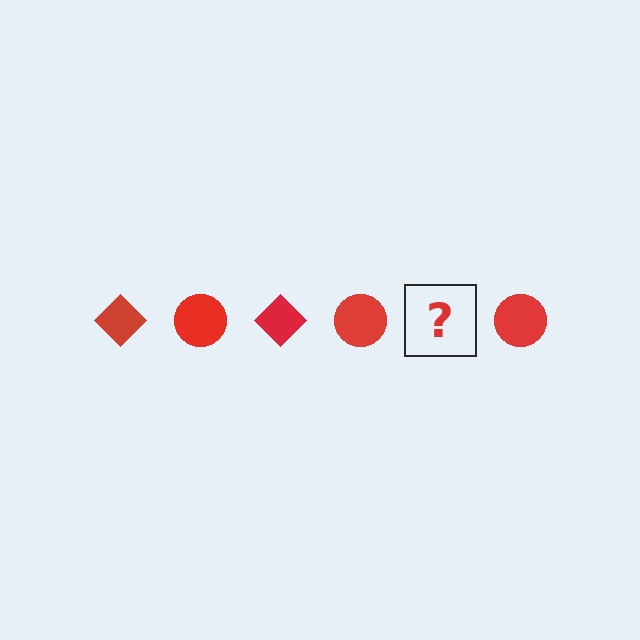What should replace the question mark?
The question mark should be replaced with a red diamond.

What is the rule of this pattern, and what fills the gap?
The rule is that the pattern cycles through diamond, circle shapes in red. The gap should be filled with a red diamond.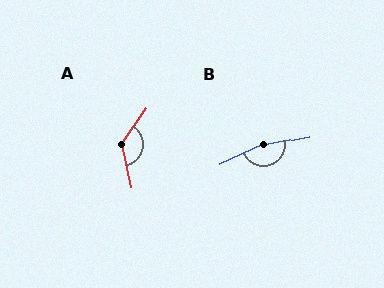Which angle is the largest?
B, at approximately 165 degrees.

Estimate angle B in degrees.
Approximately 165 degrees.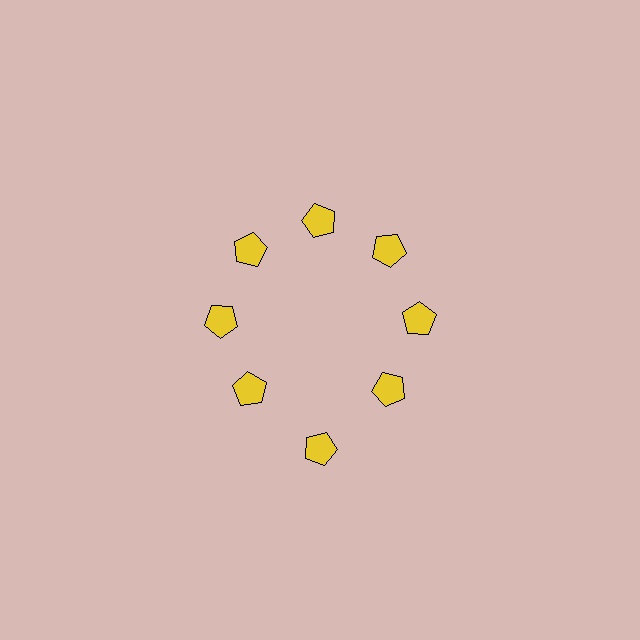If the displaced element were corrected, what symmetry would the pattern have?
It would have 8-fold rotational symmetry — the pattern would map onto itself every 45 degrees.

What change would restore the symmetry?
The symmetry would be restored by moving it inward, back onto the ring so that all 8 pentagons sit at equal angles and equal distance from the center.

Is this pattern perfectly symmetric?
No. The 8 yellow pentagons are arranged in a ring, but one element near the 6 o'clock position is pushed outward from the center, breaking the 8-fold rotational symmetry.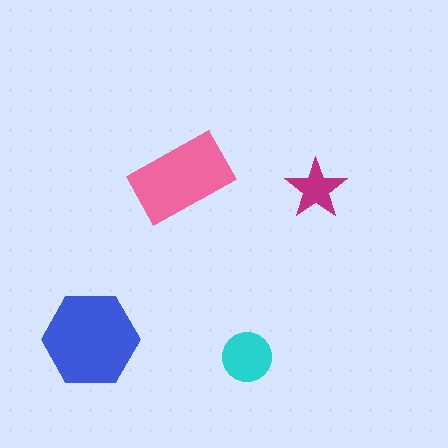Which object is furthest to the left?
The blue hexagon is leftmost.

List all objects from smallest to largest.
The magenta star, the cyan circle, the pink rectangle, the blue hexagon.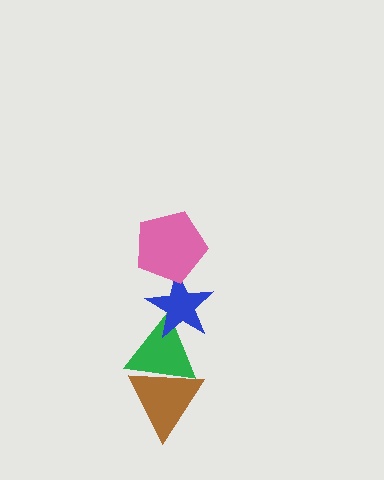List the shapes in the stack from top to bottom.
From top to bottom: the pink pentagon, the blue star, the green triangle, the brown triangle.